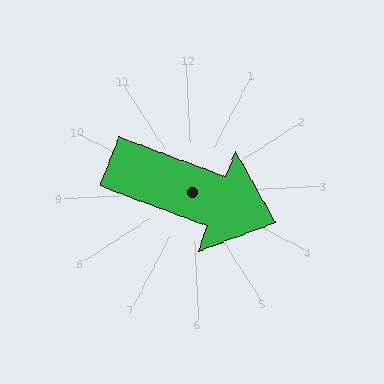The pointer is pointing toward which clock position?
Roughly 4 o'clock.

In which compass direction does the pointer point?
Southeast.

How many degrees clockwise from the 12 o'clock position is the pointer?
Approximately 113 degrees.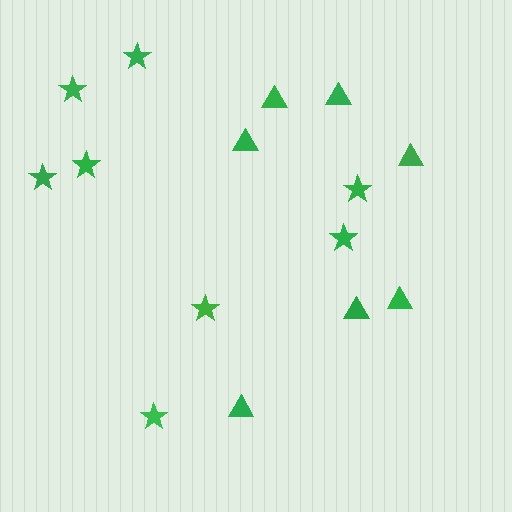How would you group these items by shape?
There are 2 groups: one group of stars (8) and one group of triangles (7).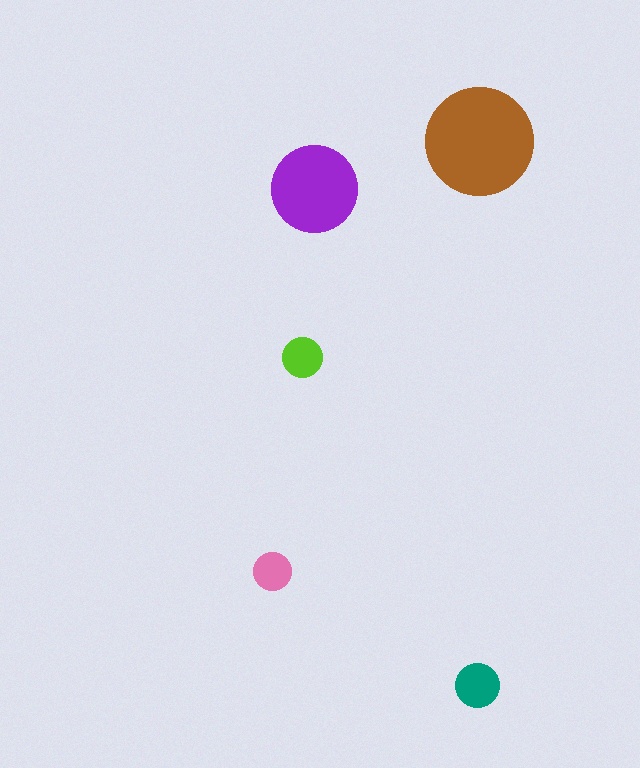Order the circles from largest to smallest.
the brown one, the purple one, the teal one, the lime one, the pink one.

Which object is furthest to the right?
The brown circle is rightmost.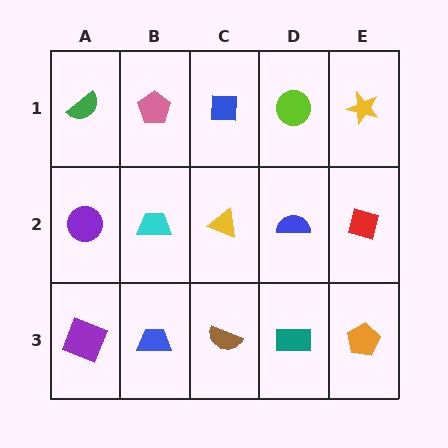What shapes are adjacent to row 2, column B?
A pink pentagon (row 1, column B), a blue trapezoid (row 3, column B), a purple circle (row 2, column A), a yellow triangle (row 2, column C).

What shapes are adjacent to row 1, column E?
A red square (row 2, column E), a lime circle (row 1, column D).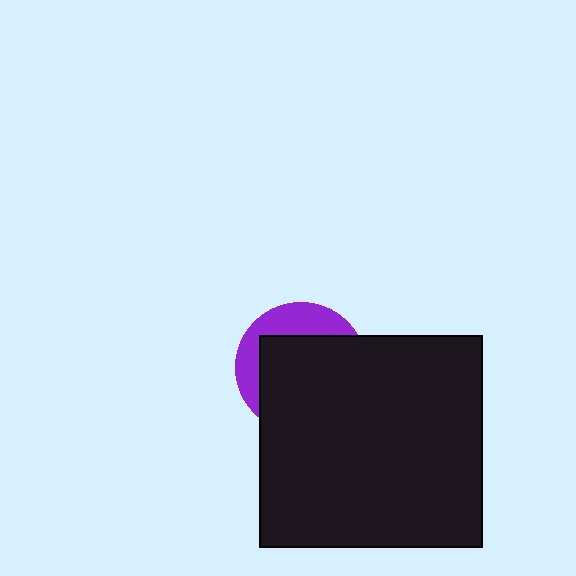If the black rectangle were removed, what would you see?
You would see the complete purple circle.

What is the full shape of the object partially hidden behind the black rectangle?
The partially hidden object is a purple circle.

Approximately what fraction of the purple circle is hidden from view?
Roughly 68% of the purple circle is hidden behind the black rectangle.